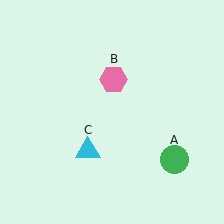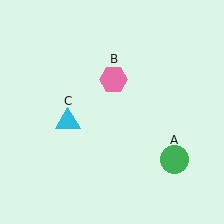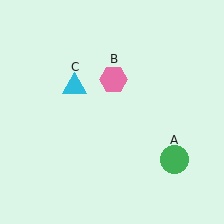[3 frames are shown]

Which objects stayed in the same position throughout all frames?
Green circle (object A) and pink hexagon (object B) remained stationary.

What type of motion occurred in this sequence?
The cyan triangle (object C) rotated clockwise around the center of the scene.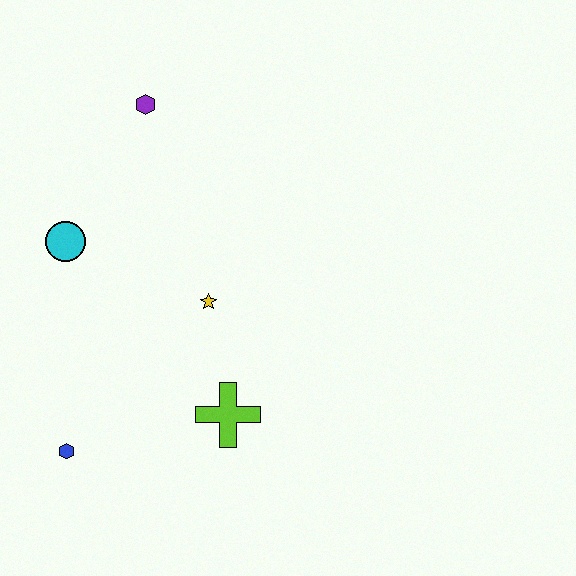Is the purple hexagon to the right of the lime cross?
No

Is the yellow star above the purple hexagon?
No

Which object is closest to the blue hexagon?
The lime cross is closest to the blue hexagon.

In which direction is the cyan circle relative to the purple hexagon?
The cyan circle is below the purple hexagon.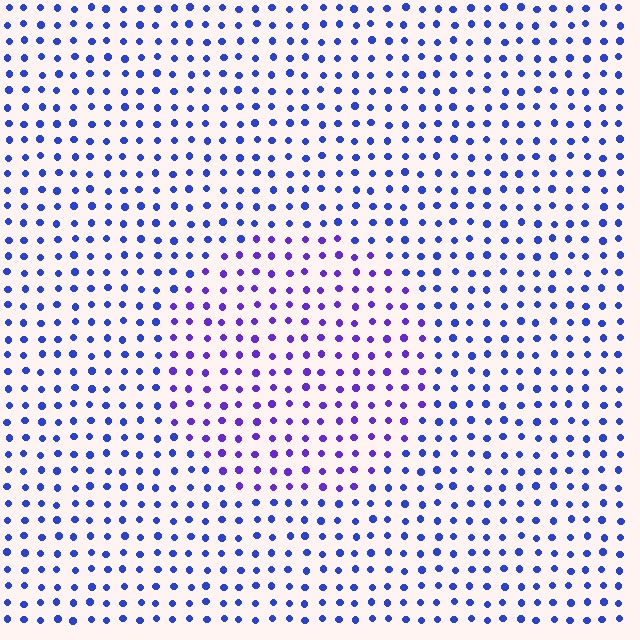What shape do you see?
I see a circle.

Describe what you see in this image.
The image is filled with small blue elements in a uniform arrangement. A circle-shaped region is visible where the elements are tinted to a slightly different hue, forming a subtle color boundary.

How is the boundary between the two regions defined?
The boundary is defined purely by a slight shift in hue (about 31 degrees). Spacing, size, and orientation are identical on both sides.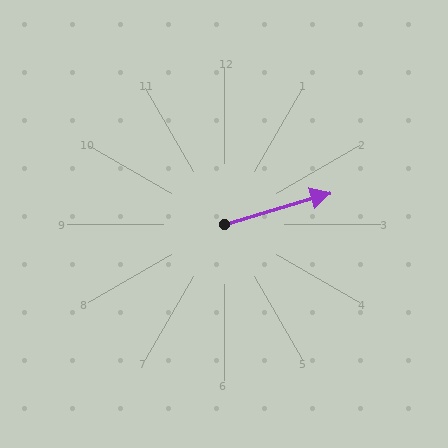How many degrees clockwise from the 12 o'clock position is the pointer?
Approximately 74 degrees.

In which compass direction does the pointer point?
East.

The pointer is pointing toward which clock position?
Roughly 2 o'clock.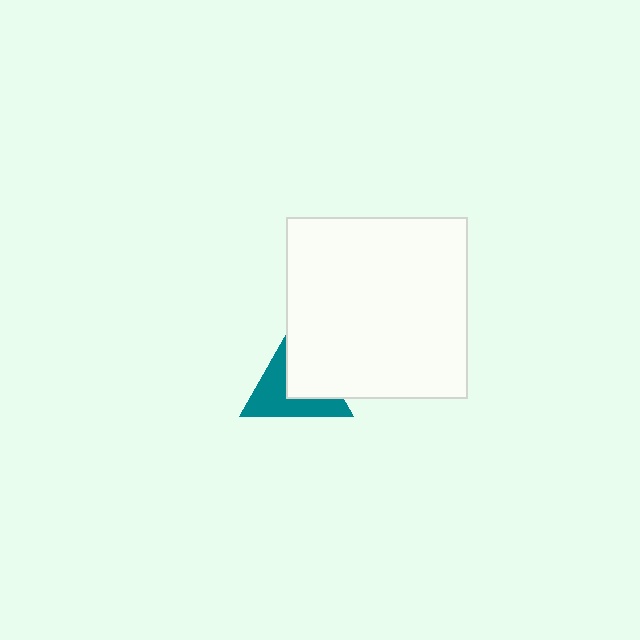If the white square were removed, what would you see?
You would see the complete teal triangle.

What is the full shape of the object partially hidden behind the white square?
The partially hidden object is a teal triangle.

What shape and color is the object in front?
The object in front is a white square.